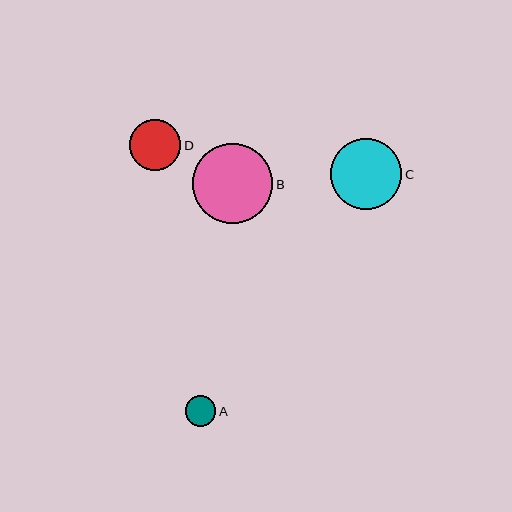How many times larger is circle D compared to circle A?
Circle D is approximately 1.7 times the size of circle A.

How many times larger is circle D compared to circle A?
Circle D is approximately 1.7 times the size of circle A.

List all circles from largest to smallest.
From largest to smallest: B, C, D, A.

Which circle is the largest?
Circle B is the largest with a size of approximately 80 pixels.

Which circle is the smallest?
Circle A is the smallest with a size of approximately 31 pixels.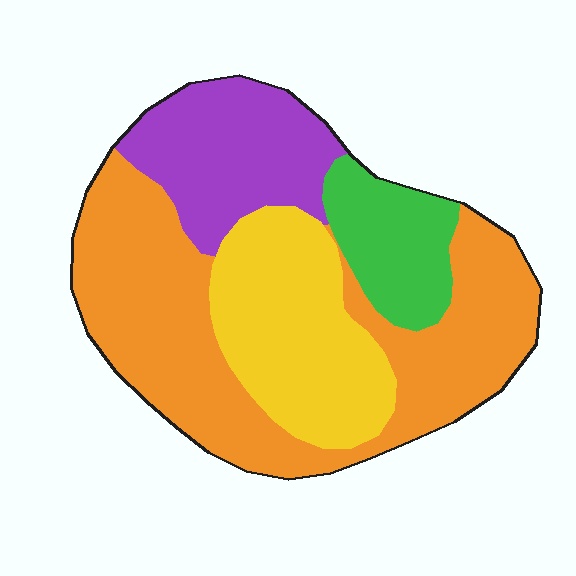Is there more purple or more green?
Purple.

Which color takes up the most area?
Orange, at roughly 45%.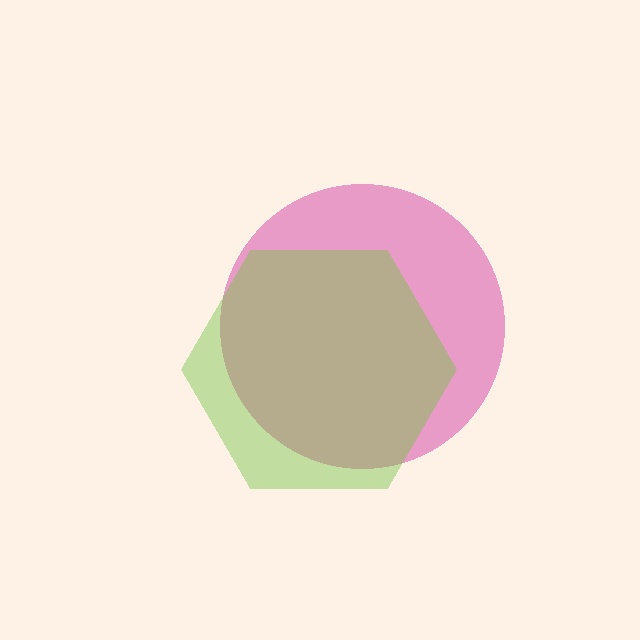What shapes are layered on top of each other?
The layered shapes are: a magenta circle, a lime hexagon.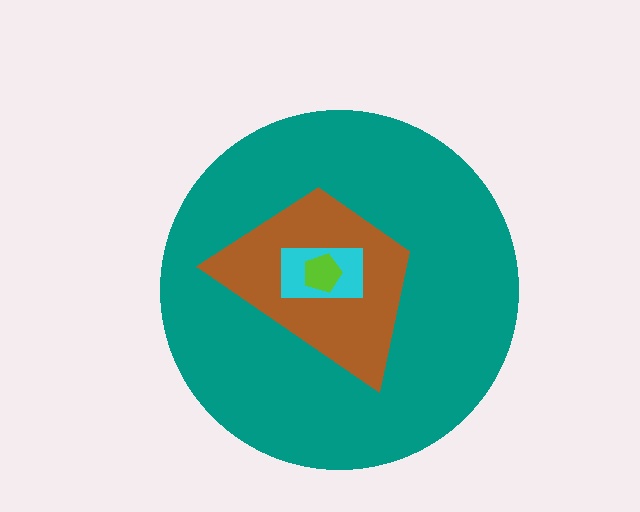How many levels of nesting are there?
4.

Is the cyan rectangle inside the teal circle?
Yes.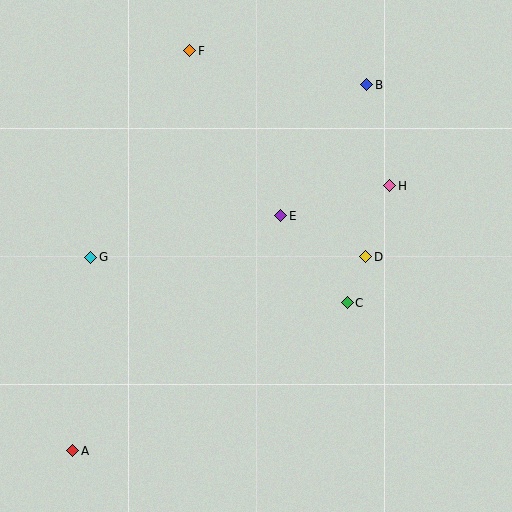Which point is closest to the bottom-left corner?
Point A is closest to the bottom-left corner.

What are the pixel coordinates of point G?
Point G is at (91, 257).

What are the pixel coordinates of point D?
Point D is at (366, 257).